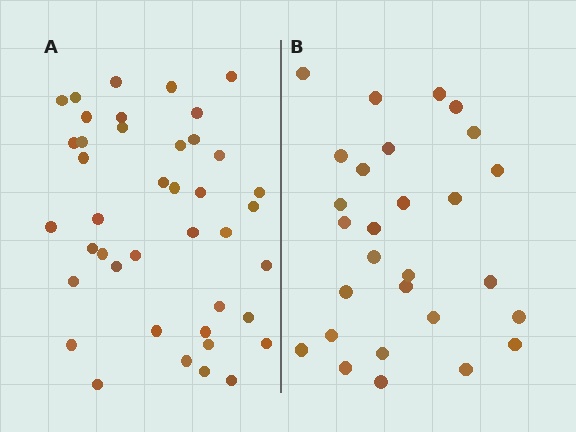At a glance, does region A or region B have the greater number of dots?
Region A (the left region) has more dots.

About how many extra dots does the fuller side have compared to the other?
Region A has approximately 15 more dots than region B.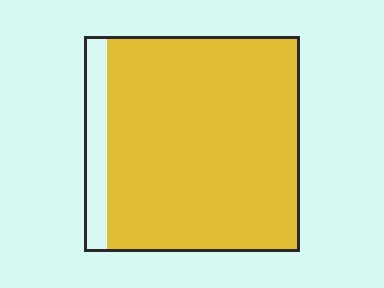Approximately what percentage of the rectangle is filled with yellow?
Approximately 90%.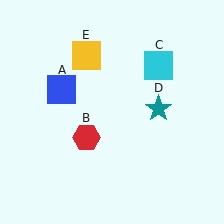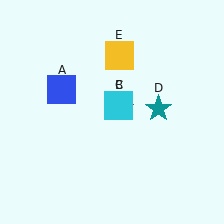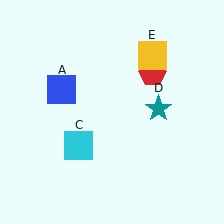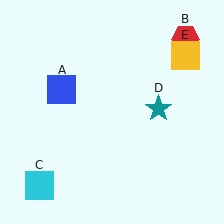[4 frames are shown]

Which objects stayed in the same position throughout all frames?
Blue square (object A) and teal star (object D) remained stationary.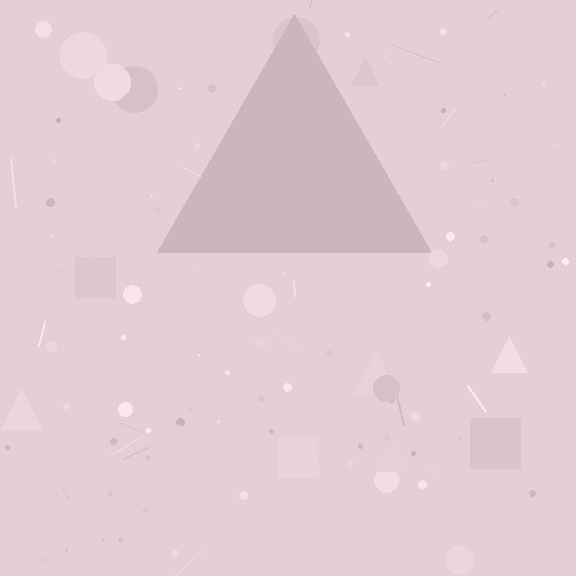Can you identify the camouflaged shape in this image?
The camouflaged shape is a triangle.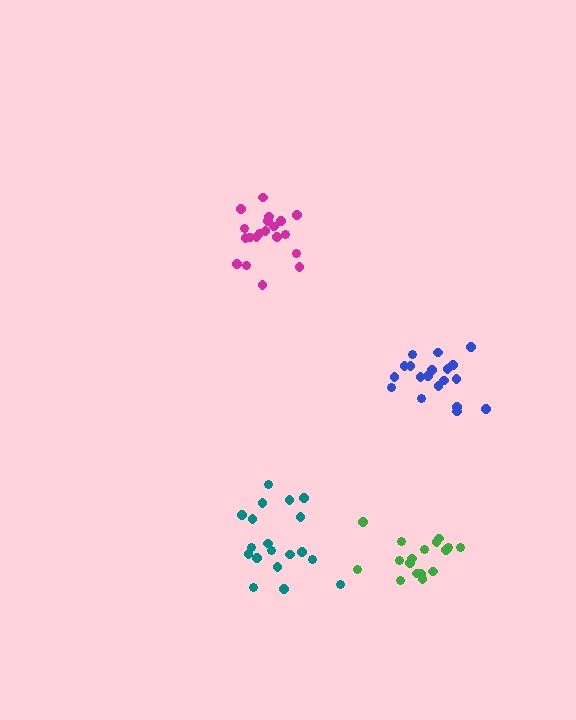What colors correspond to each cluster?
The clusters are colored: teal, green, blue, magenta.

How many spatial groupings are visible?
There are 4 spatial groupings.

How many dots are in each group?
Group 1: 19 dots, Group 2: 17 dots, Group 3: 19 dots, Group 4: 20 dots (75 total).